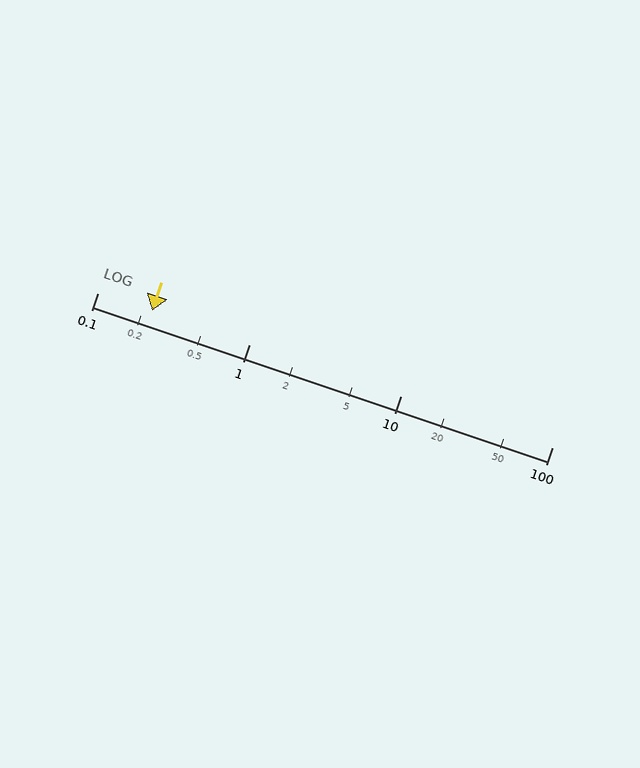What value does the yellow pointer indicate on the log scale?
The pointer indicates approximately 0.23.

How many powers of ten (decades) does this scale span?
The scale spans 3 decades, from 0.1 to 100.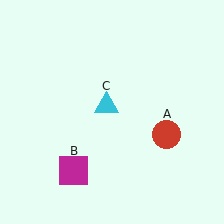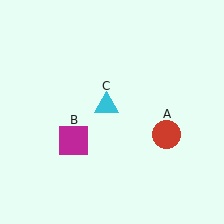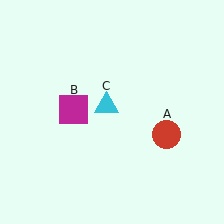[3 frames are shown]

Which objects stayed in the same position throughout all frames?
Red circle (object A) and cyan triangle (object C) remained stationary.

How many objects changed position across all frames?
1 object changed position: magenta square (object B).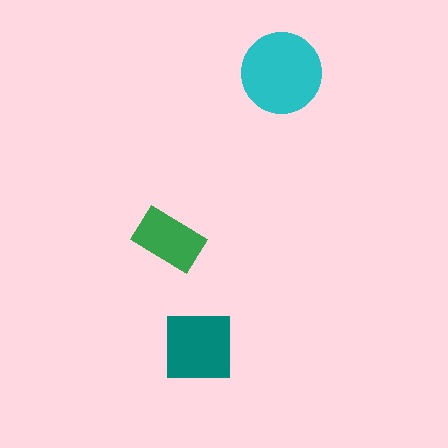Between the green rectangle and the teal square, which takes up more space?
The teal square.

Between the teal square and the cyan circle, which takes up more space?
The cyan circle.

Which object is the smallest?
The green rectangle.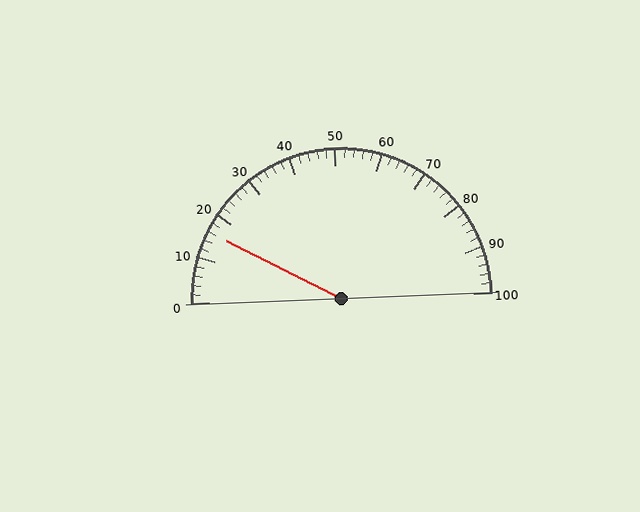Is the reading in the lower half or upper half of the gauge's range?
The reading is in the lower half of the range (0 to 100).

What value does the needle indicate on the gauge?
The needle indicates approximately 16.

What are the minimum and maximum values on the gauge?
The gauge ranges from 0 to 100.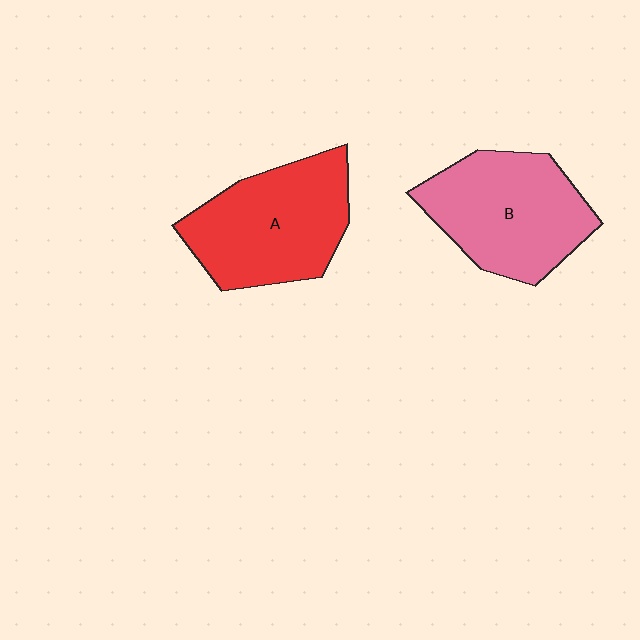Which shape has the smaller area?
Shape B (pink).